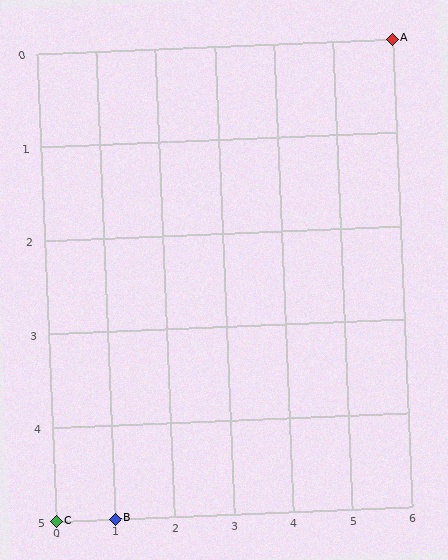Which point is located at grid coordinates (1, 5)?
Point B is at (1, 5).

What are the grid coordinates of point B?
Point B is at grid coordinates (1, 5).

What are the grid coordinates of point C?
Point C is at grid coordinates (0, 5).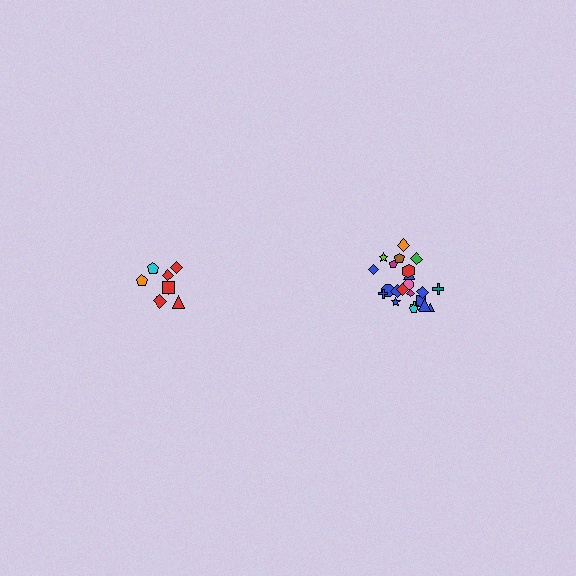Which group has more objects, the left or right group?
The right group.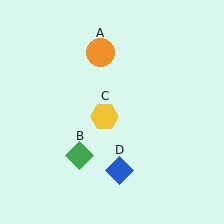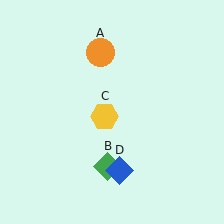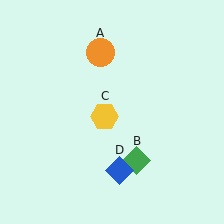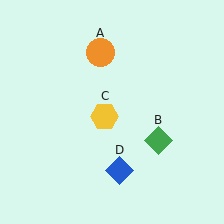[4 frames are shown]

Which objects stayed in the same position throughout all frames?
Orange circle (object A) and yellow hexagon (object C) and blue diamond (object D) remained stationary.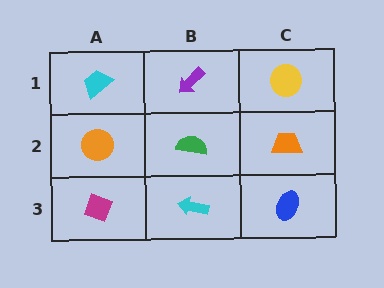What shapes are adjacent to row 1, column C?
An orange trapezoid (row 2, column C), a purple arrow (row 1, column B).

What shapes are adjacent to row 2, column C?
A yellow circle (row 1, column C), a blue ellipse (row 3, column C), a green semicircle (row 2, column B).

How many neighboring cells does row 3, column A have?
2.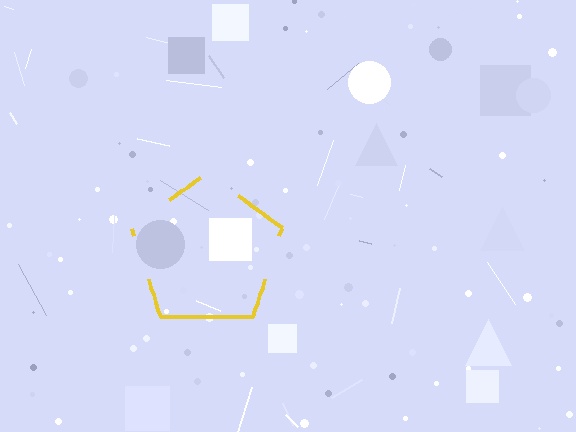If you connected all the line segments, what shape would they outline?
They would outline a pentagon.